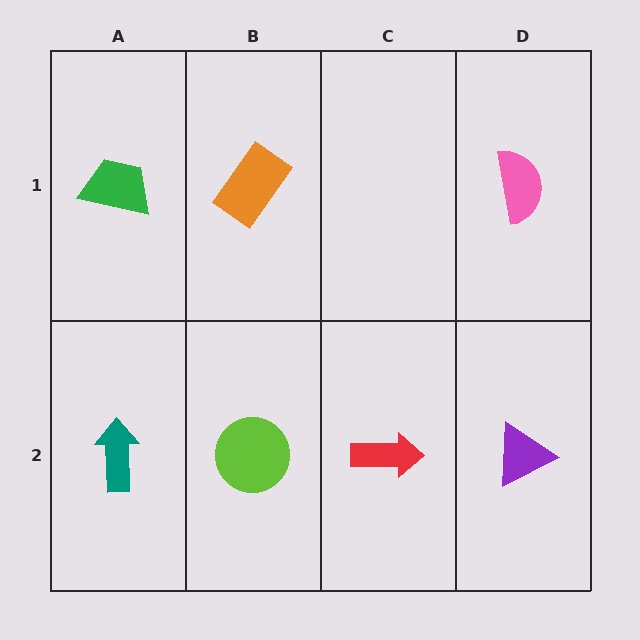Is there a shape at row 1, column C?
No, that cell is empty.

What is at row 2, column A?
A teal arrow.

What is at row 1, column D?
A pink semicircle.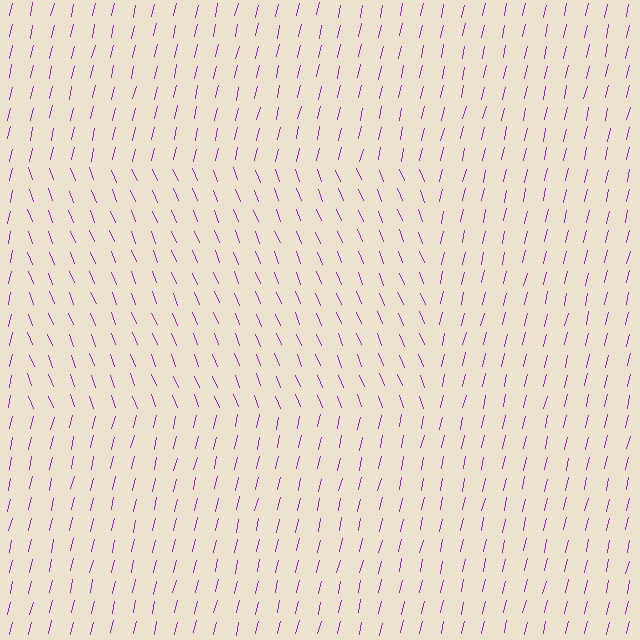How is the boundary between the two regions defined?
The boundary is defined purely by a change in line orientation (approximately 35 degrees difference). All lines are the same color and thickness.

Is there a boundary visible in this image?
Yes, there is a texture boundary formed by a change in line orientation.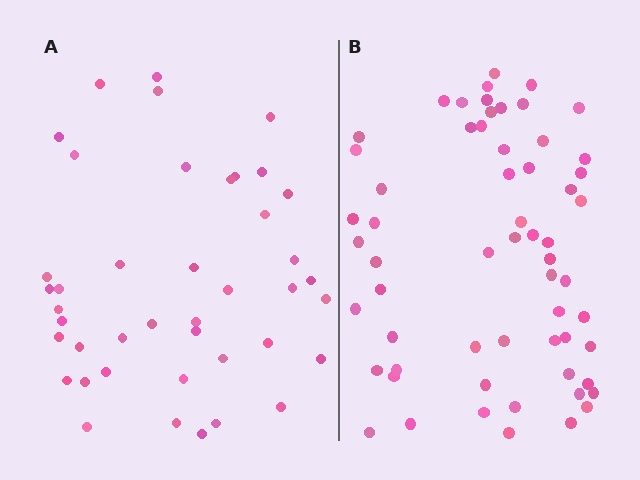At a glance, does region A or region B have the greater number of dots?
Region B (the right region) has more dots.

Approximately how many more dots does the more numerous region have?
Region B has approximately 20 more dots than region A.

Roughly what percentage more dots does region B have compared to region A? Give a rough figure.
About 45% more.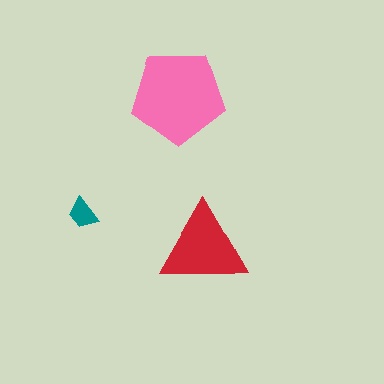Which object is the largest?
The pink pentagon.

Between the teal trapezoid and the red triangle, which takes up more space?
The red triangle.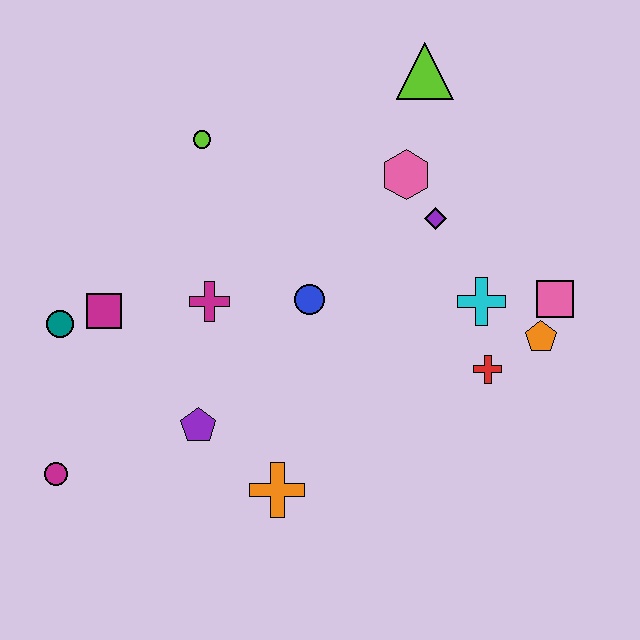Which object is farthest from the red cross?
The magenta circle is farthest from the red cross.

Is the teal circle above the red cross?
Yes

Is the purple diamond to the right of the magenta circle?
Yes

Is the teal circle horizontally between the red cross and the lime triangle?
No